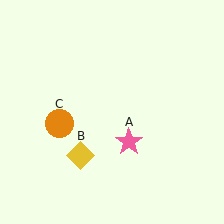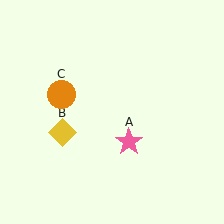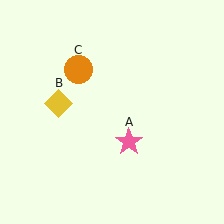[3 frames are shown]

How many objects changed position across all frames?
2 objects changed position: yellow diamond (object B), orange circle (object C).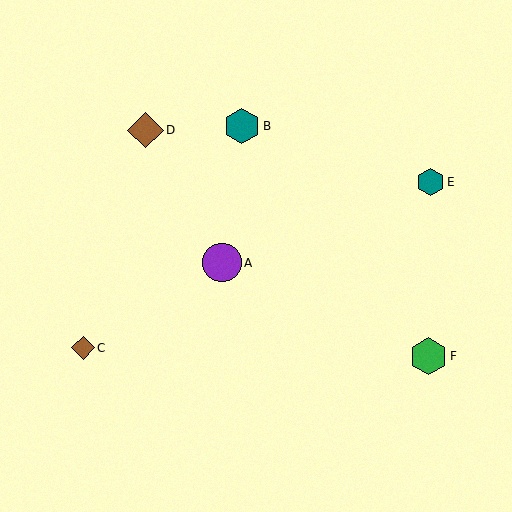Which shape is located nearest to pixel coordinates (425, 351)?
The green hexagon (labeled F) at (429, 356) is nearest to that location.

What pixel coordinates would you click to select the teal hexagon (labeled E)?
Click at (431, 182) to select the teal hexagon E.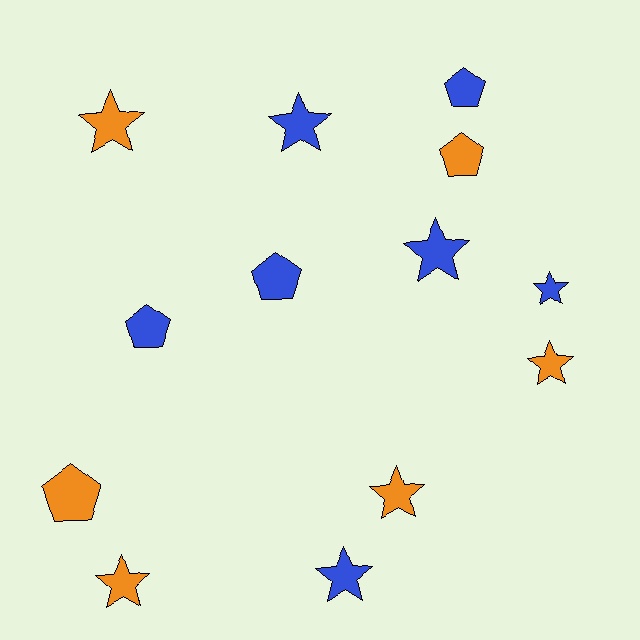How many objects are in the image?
There are 13 objects.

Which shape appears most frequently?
Star, with 8 objects.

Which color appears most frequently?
Blue, with 7 objects.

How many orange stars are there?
There are 4 orange stars.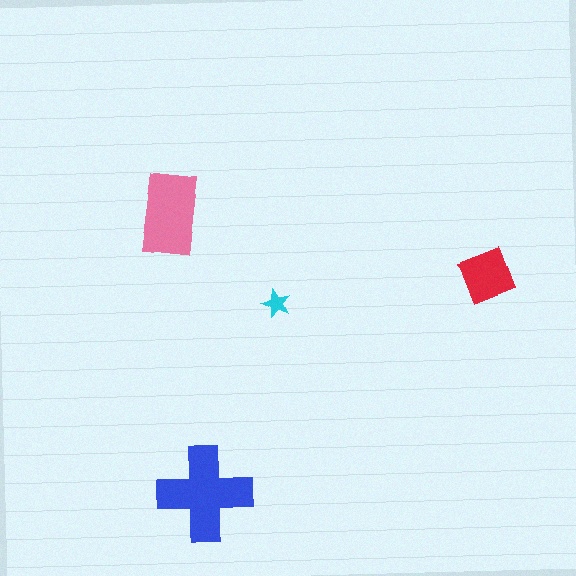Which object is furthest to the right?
The red diamond is rightmost.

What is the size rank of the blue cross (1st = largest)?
1st.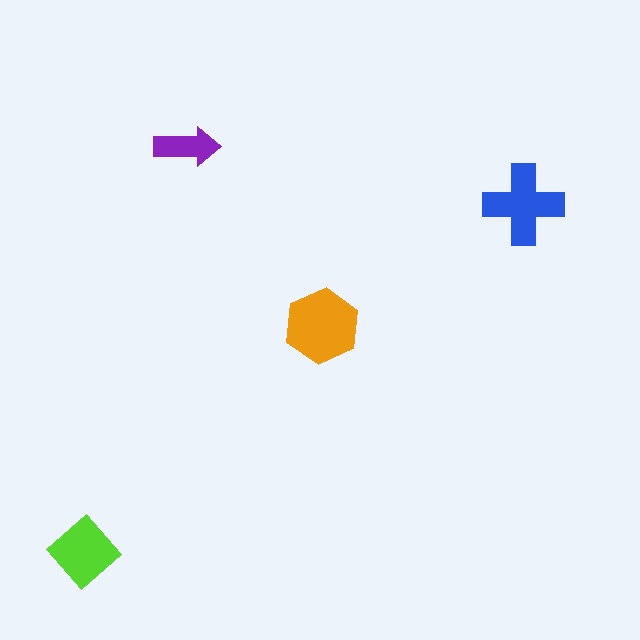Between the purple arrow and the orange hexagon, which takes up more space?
The orange hexagon.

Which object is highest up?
The purple arrow is topmost.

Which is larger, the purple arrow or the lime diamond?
The lime diamond.